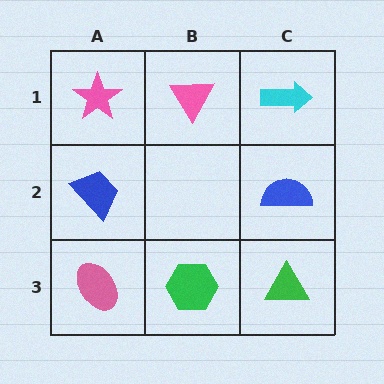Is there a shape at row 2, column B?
No, that cell is empty.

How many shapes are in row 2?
2 shapes.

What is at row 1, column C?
A cyan arrow.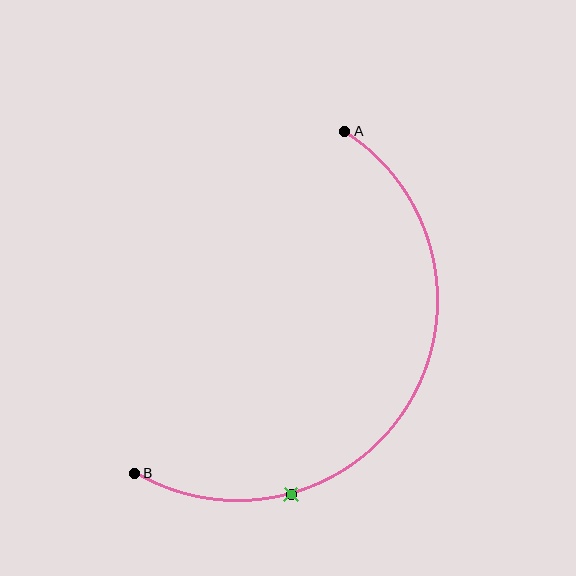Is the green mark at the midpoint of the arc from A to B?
No. The green mark lies on the arc but is closer to endpoint B. The arc midpoint would be at the point on the curve equidistant along the arc from both A and B.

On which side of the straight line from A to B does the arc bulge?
The arc bulges to the right of the straight line connecting A and B.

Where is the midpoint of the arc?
The arc midpoint is the point on the curve farthest from the straight line joining A and B. It sits to the right of that line.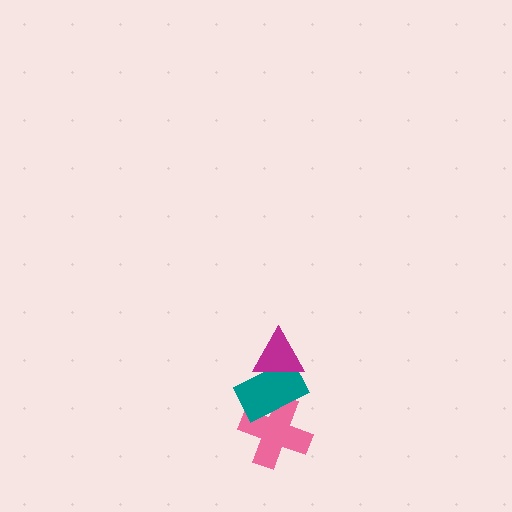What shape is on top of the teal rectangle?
The magenta triangle is on top of the teal rectangle.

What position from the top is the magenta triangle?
The magenta triangle is 1st from the top.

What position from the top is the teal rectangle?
The teal rectangle is 2nd from the top.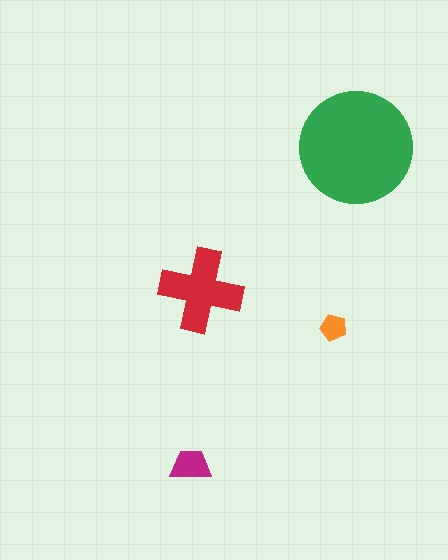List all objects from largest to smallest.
The green circle, the red cross, the magenta trapezoid, the orange pentagon.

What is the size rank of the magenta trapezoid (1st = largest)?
3rd.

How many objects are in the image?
There are 4 objects in the image.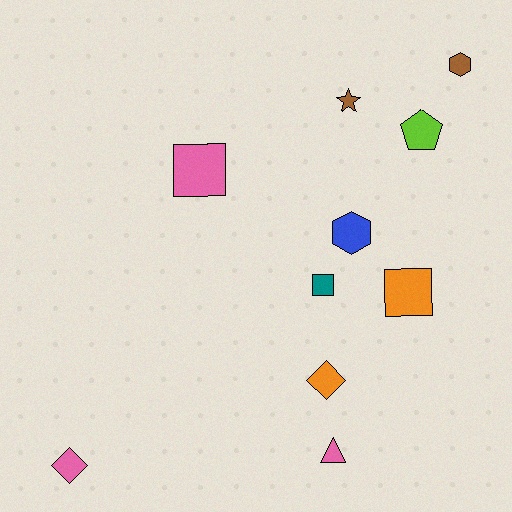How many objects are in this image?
There are 10 objects.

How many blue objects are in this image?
There is 1 blue object.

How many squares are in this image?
There are 3 squares.